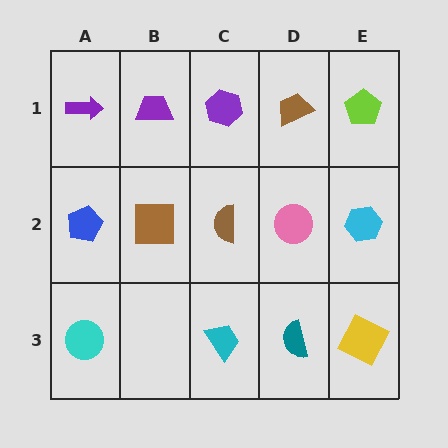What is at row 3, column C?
A cyan trapezoid.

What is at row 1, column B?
A purple trapezoid.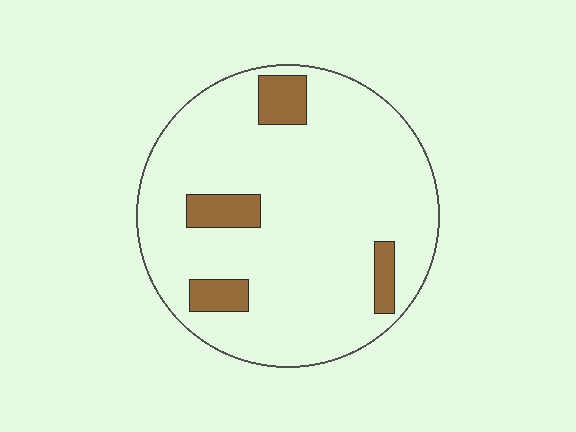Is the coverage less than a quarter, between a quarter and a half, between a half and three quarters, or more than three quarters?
Less than a quarter.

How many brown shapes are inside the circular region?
4.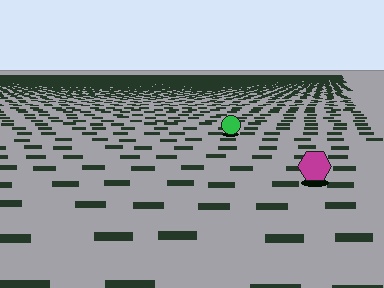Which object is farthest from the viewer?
The green circle is farthest from the viewer. It appears smaller and the ground texture around it is denser.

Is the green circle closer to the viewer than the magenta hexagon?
No. The magenta hexagon is closer — you can tell from the texture gradient: the ground texture is coarser near it.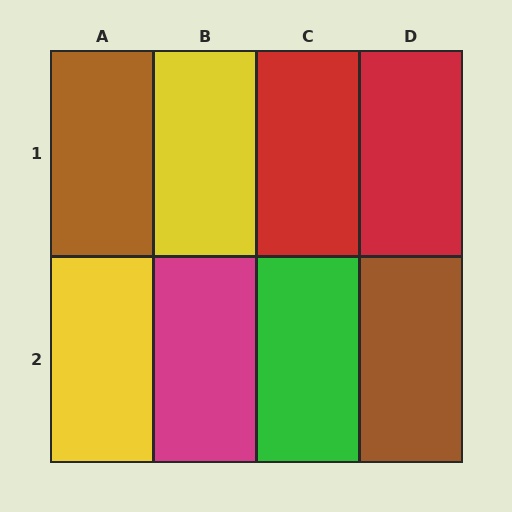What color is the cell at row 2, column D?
Brown.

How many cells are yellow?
2 cells are yellow.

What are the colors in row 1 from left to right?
Brown, yellow, red, red.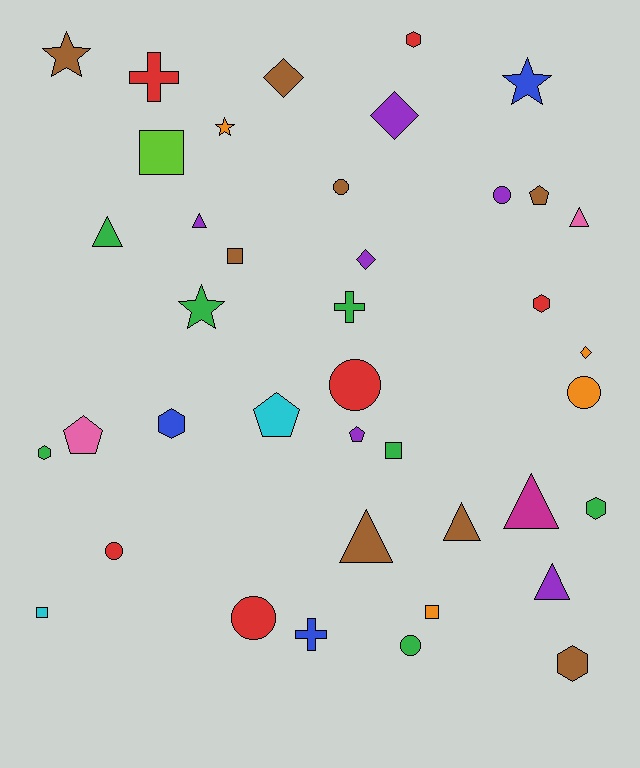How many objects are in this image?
There are 40 objects.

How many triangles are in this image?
There are 7 triangles.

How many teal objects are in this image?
There are no teal objects.